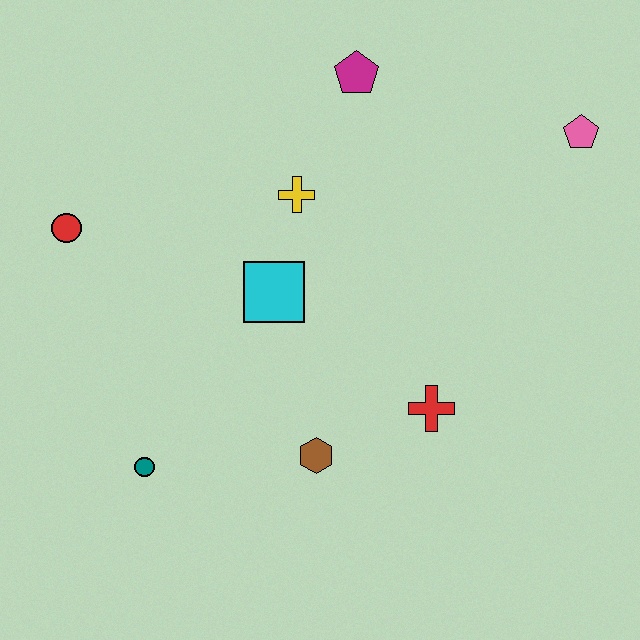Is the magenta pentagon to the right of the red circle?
Yes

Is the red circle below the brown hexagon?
No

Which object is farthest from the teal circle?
The pink pentagon is farthest from the teal circle.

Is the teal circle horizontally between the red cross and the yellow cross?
No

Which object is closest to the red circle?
The cyan square is closest to the red circle.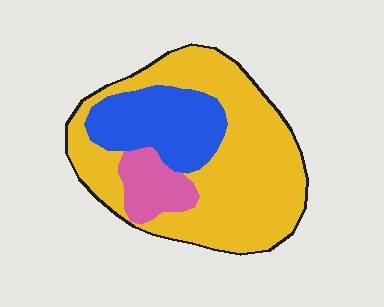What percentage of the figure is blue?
Blue covers 24% of the figure.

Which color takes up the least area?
Pink, at roughly 10%.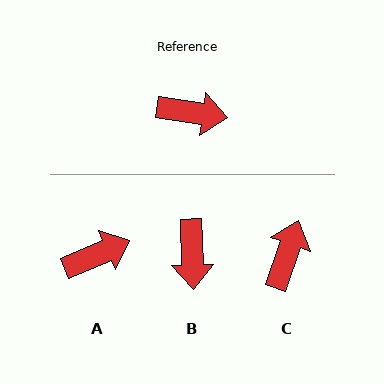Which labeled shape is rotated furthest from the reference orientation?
B, about 80 degrees away.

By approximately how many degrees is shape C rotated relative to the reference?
Approximately 79 degrees counter-clockwise.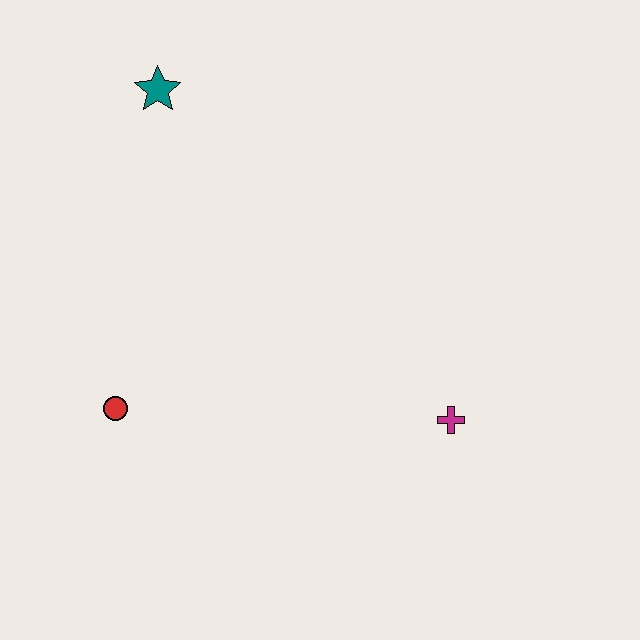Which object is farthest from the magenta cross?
The teal star is farthest from the magenta cross.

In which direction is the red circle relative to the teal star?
The red circle is below the teal star.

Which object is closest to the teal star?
The red circle is closest to the teal star.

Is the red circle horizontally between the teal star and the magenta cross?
No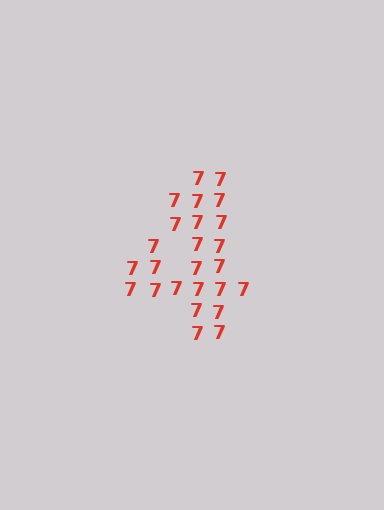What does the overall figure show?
The overall figure shows the digit 4.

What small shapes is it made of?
It is made of small digit 7's.